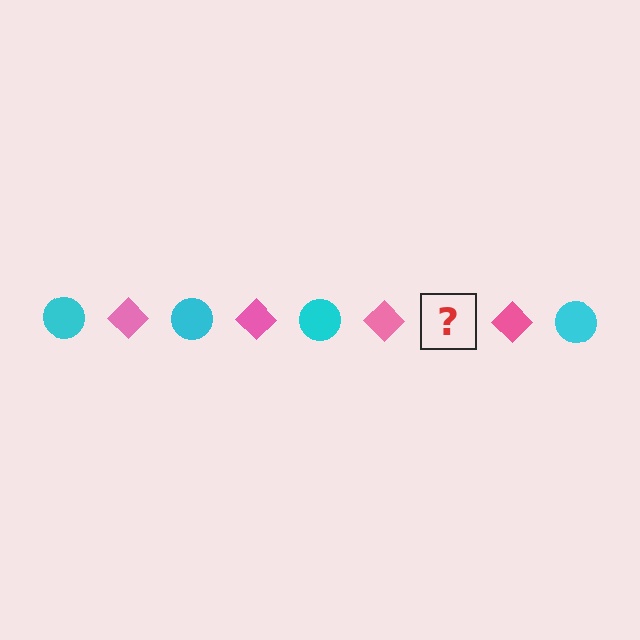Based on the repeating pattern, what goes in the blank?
The blank should be a cyan circle.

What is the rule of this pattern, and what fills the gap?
The rule is that the pattern alternates between cyan circle and pink diamond. The gap should be filled with a cyan circle.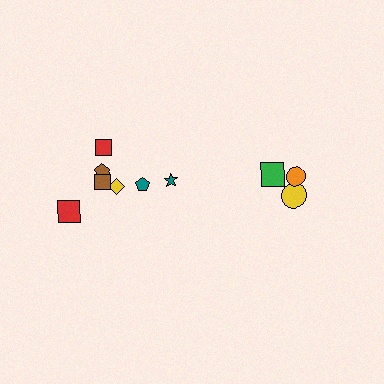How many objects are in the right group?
There are 3 objects.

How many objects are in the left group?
There are 7 objects.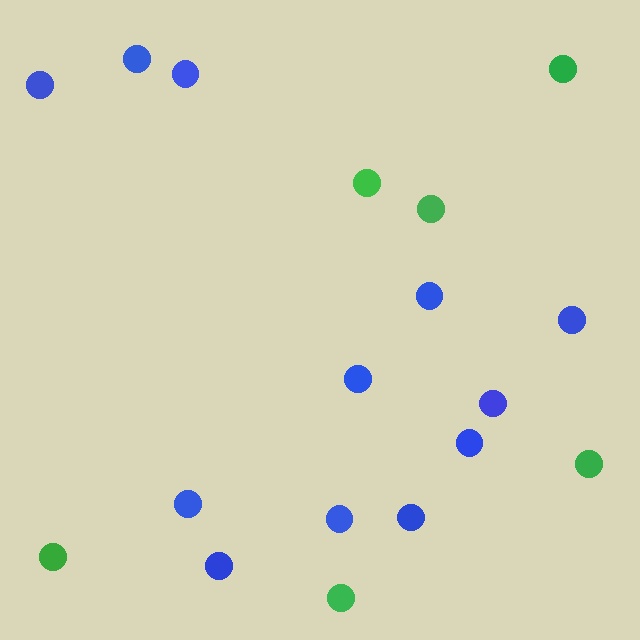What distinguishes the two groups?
There are 2 groups: one group of blue circles (12) and one group of green circles (6).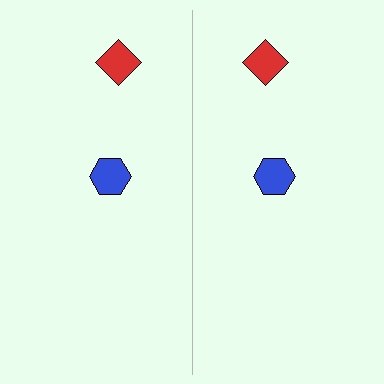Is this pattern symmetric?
Yes, this pattern has bilateral (reflection) symmetry.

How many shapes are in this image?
There are 4 shapes in this image.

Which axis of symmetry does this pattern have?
The pattern has a vertical axis of symmetry running through the center of the image.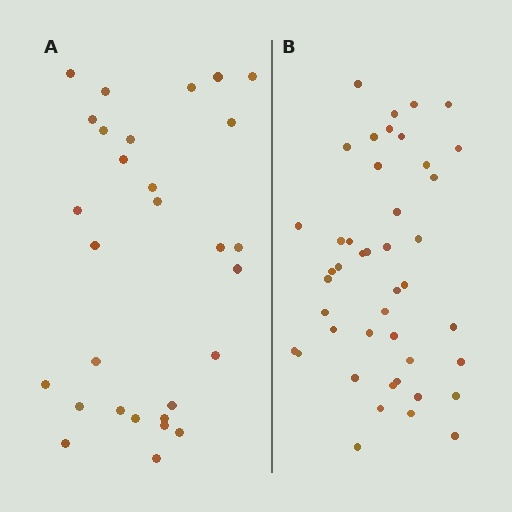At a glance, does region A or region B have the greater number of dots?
Region B (the right region) has more dots.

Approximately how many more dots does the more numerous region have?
Region B has approximately 15 more dots than region A.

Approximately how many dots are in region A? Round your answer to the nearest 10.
About 30 dots. (The exact count is 29, which rounds to 30.)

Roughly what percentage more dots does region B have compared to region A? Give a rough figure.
About 50% more.